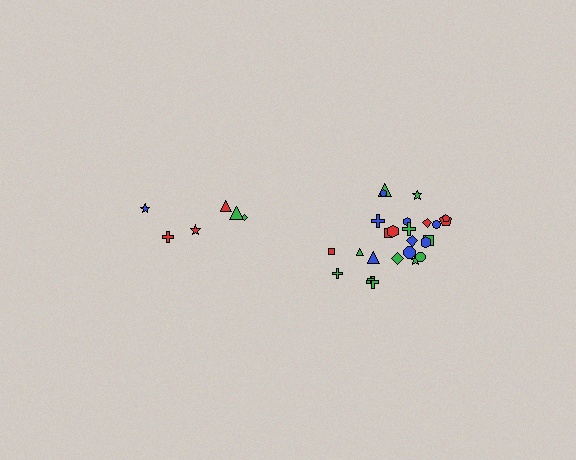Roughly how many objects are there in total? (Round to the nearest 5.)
Roughly 30 objects in total.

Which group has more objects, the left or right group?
The right group.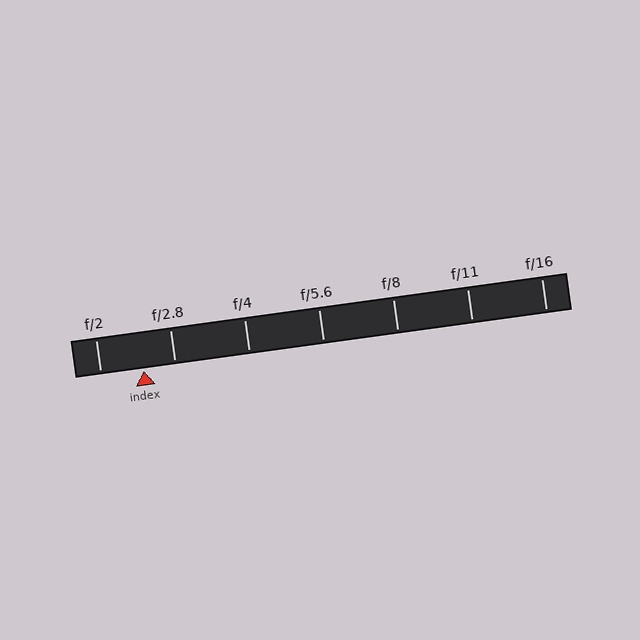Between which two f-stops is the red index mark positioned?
The index mark is between f/2 and f/2.8.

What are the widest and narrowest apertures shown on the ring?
The widest aperture shown is f/2 and the narrowest is f/16.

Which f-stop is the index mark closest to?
The index mark is closest to f/2.8.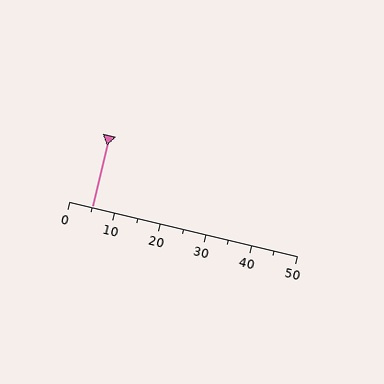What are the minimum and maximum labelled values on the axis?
The axis runs from 0 to 50.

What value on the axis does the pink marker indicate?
The marker indicates approximately 5.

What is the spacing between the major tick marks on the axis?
The major ticks are spaced 10 apart.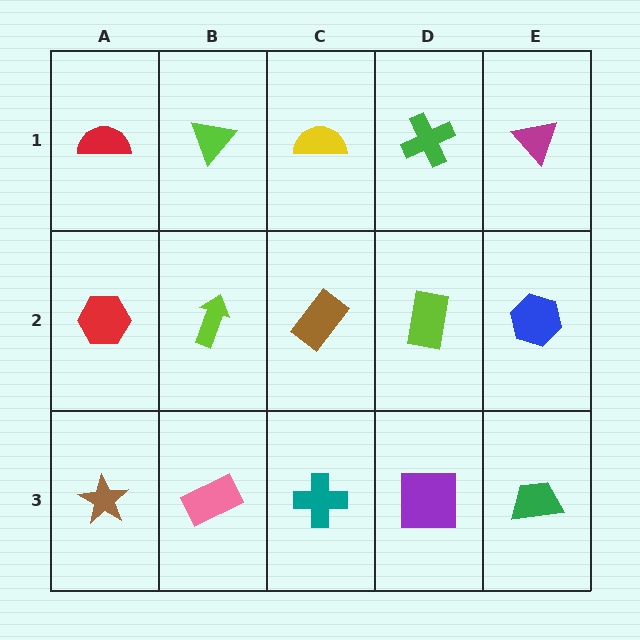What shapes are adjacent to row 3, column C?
A brown rectangle (row 2, column C), a pink rectangle (row 3, column B), a purple square (row 3, column D).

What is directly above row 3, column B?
A lime arrow.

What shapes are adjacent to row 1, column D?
A lime rectangle (row 2, column D), a yellow semicircle (row 1, column C), a magenta triangle (row 1, column E).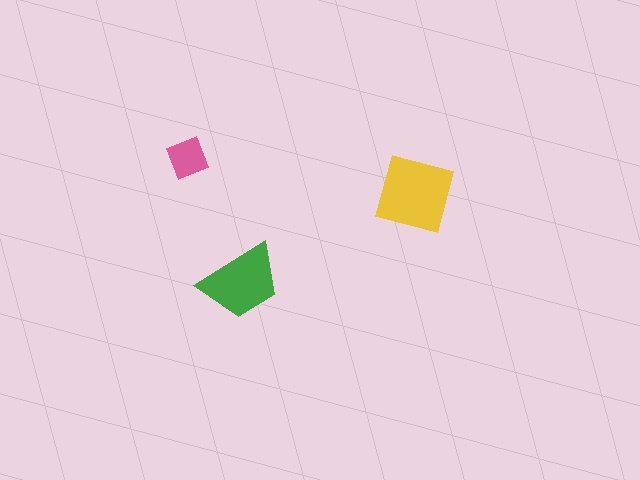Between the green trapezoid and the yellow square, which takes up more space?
The yellow square.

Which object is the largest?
The yellow square.